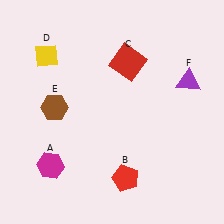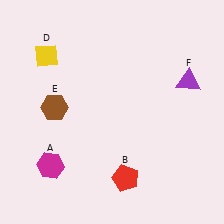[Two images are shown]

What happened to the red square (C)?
The red square (C) was removed in Image 2. It was in the top-right area of Image 1.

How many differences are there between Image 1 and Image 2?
There is 1 difference between the two images.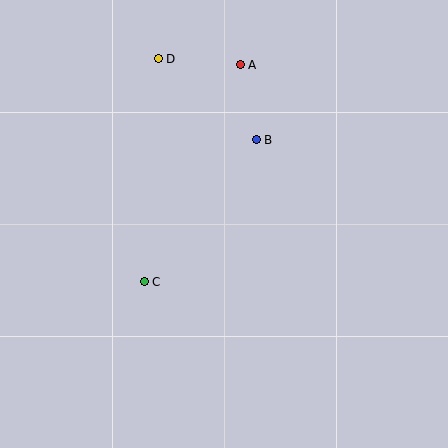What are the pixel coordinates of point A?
Point A is at (240, 65).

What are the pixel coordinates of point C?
Point C is at (144, 282).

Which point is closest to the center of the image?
Point B at (256, 140) is closest to the center.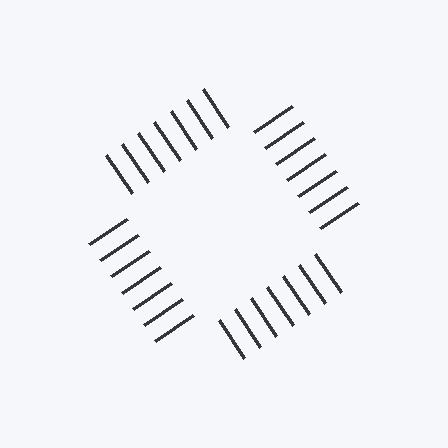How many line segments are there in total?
28 — 7 along each of the 4 edges.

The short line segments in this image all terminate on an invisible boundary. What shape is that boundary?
An illusory square — the line segments terminate on its edges but no continuous stroke is drawn.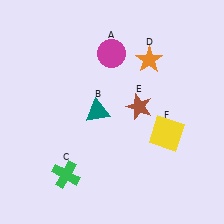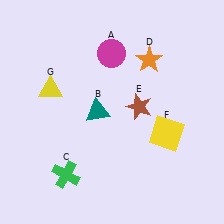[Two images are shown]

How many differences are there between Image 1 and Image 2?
There is 1 difference between the two images.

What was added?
A yellow triangle (G) was added in Image 2.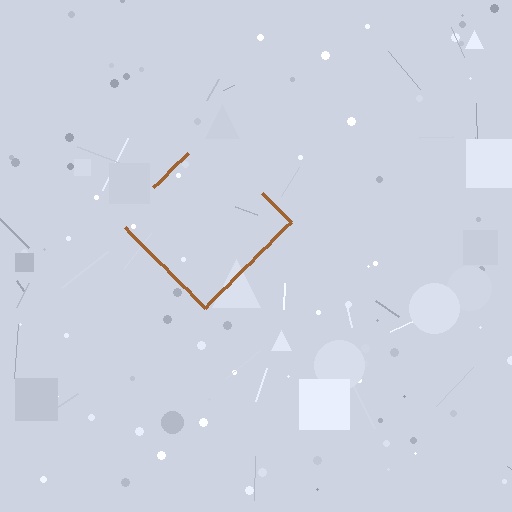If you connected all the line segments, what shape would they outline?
They would outline a diamond.